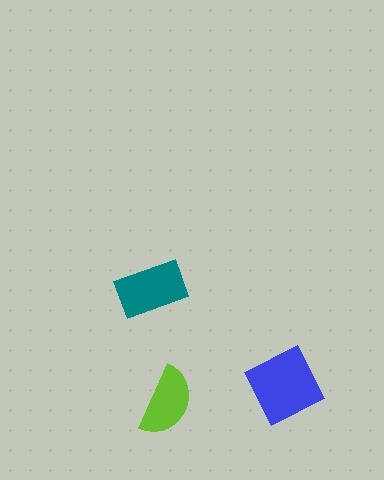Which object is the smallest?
The lime semicircle.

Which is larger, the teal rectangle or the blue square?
The blue square.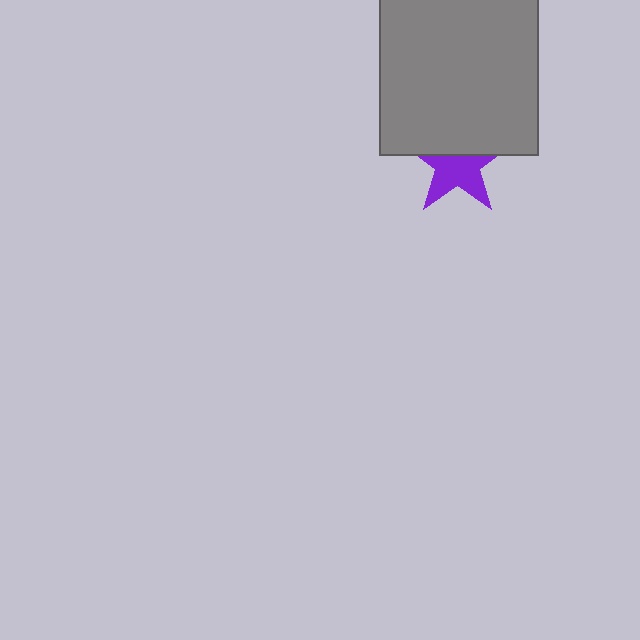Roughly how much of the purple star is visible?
About half of it is visible (roughly 58%).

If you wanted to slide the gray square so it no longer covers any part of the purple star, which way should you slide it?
Slide it up — that is the most direct way to separate the two shapes.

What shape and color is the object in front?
The object in front is a gray square.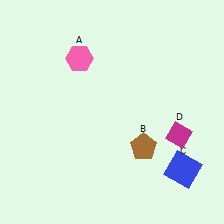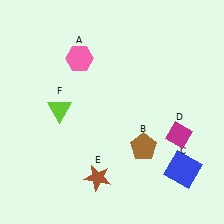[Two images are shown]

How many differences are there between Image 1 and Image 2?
There are 2 differences between the two images.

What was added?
A brown star (E), a lime triangle (F) were added in Image 2.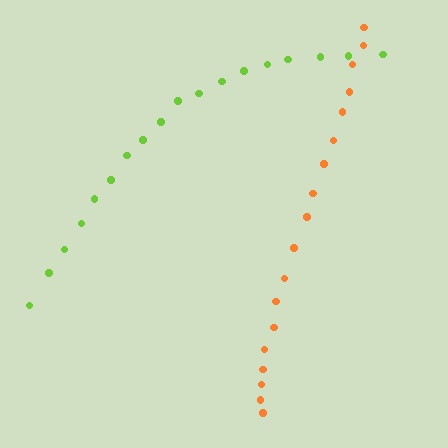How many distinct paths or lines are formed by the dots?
There are 2 distinct paths.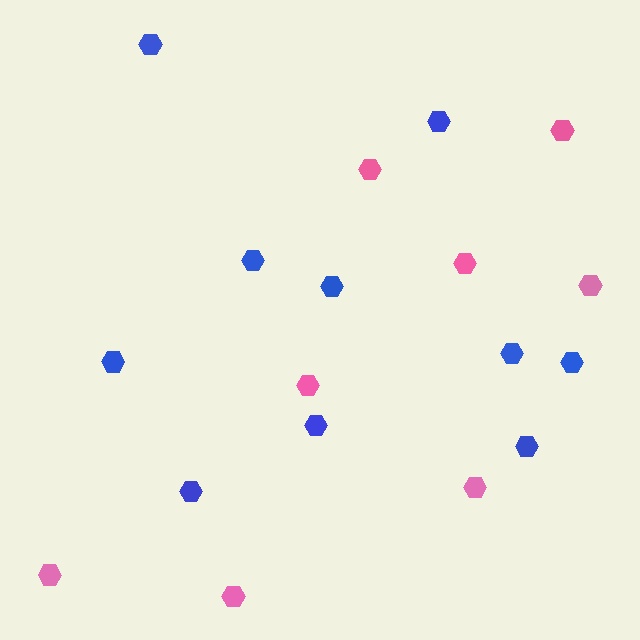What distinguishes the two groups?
There are 2 groups: one group of pink hexagons (8) and one group of blue hexagons (10).